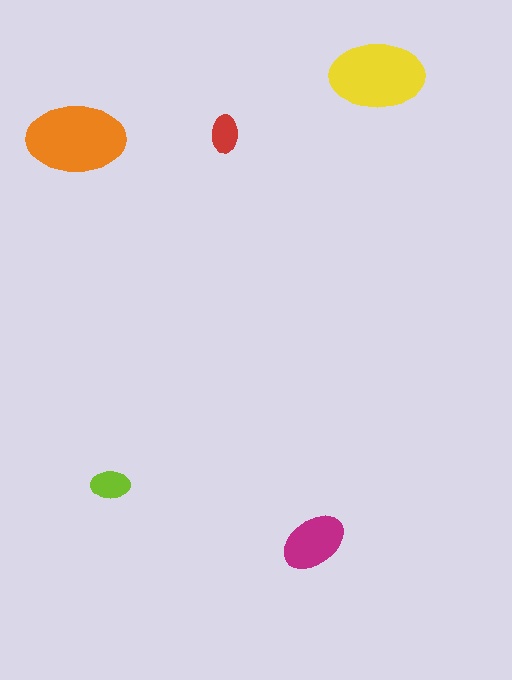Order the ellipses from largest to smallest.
the orange one, the yellow one, the magenta one, the lime one, the red one.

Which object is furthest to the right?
The yellow ellipse is rightmost.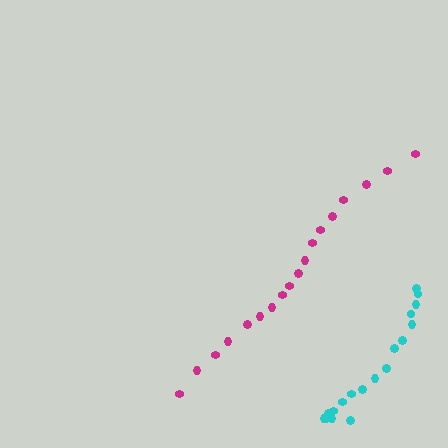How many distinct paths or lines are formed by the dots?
There are 2 distinct paths.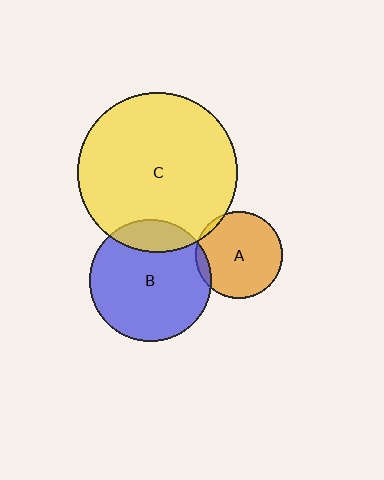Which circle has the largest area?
Circle C (yellow).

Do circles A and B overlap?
Yes.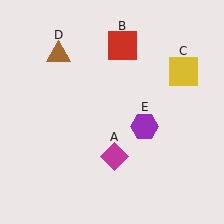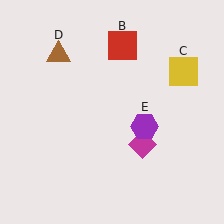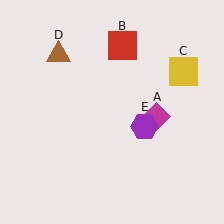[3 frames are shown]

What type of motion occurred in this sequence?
The magenta diamond (object A) rotated counterclockwise around the center of the scene.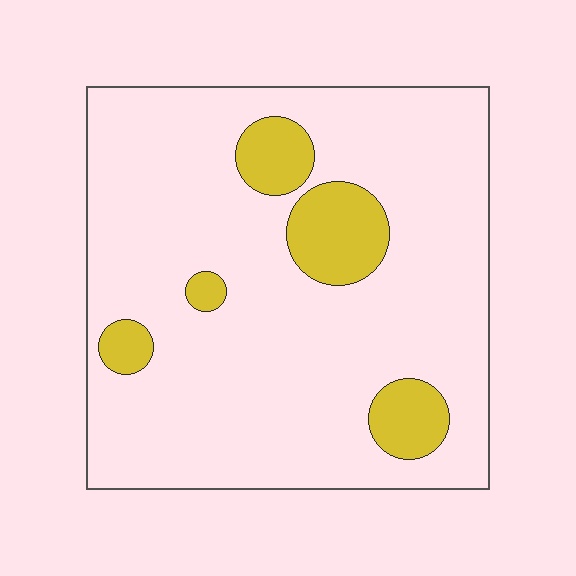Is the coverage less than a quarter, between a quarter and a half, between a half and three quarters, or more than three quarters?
Less than a quarter.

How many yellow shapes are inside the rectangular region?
5.